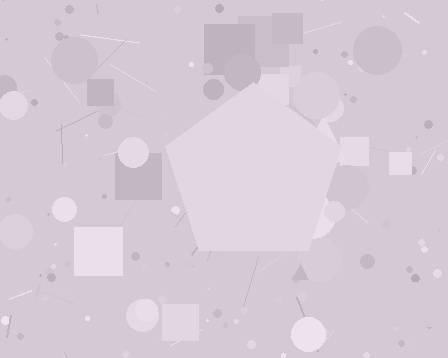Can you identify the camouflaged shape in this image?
The camouflaged shape is a pentagon.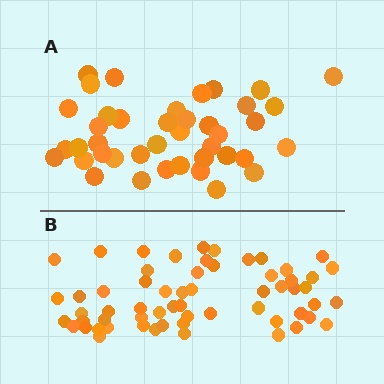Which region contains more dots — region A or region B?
Region B (the bottom region) has more dots.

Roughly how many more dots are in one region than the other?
Region B has approximately 20 more dots than region A.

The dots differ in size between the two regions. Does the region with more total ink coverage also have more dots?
No. Region A has more total ink coverage because its dots are larger, but region B actually contains more individual dots. Total area can be misleading — the number of items is what matters here.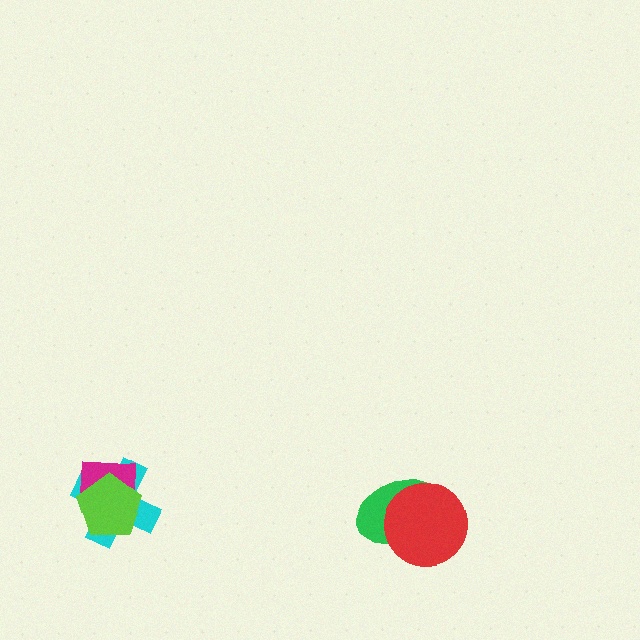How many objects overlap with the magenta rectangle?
2 objects overlap with the magenta rectangle.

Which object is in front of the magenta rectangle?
The lime pentagon is in front of the magenta rectangle.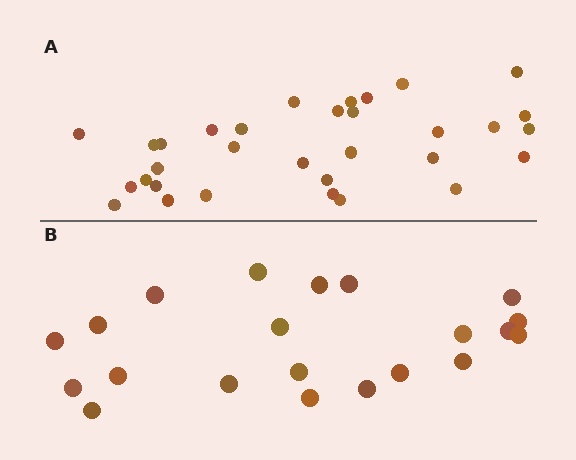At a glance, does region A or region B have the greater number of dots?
Region A (the top region) has more dots.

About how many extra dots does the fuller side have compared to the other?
Region A has roughly 12 or so more dots than region B.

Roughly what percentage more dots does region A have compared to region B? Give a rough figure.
About 50% more.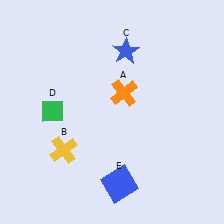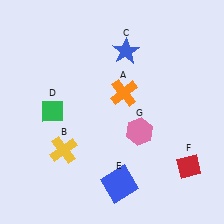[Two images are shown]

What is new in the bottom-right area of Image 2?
A red diamond (F) was added in the bottom-right area of Image 2.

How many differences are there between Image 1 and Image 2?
There are 2 differences between the two images.